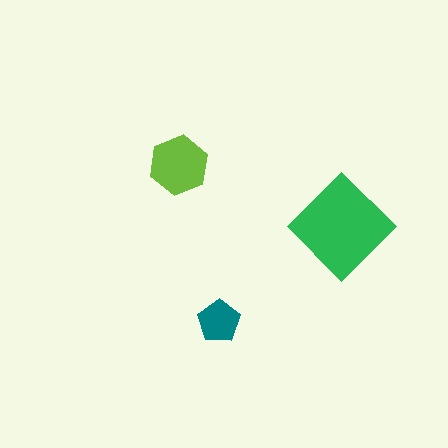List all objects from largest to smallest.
The green diamond, the lime hexagon, the teal pentagon.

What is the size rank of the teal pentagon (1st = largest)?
3rd.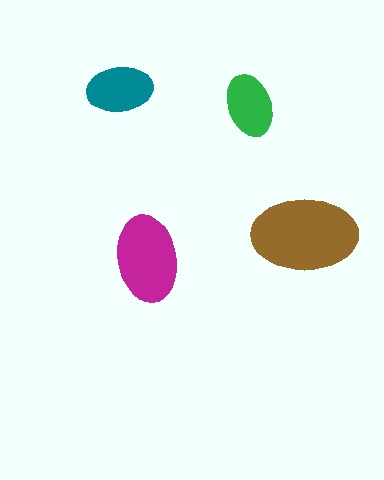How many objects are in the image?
There are 4 objects in the image.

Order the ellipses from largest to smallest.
the brown one, the magenta one, the teal one, the green one.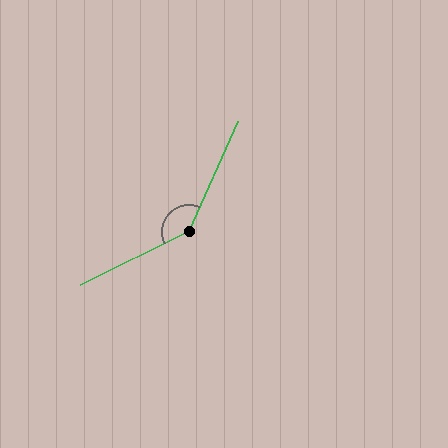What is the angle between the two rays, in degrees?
Approximately 141 degrees.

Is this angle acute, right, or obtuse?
It is obtuse.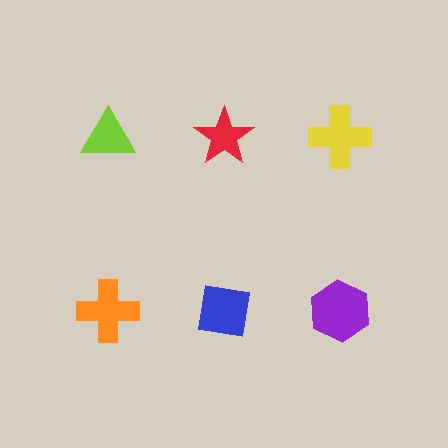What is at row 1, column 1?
A lime triangle.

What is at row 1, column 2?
A red star.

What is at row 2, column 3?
A purple hexagon.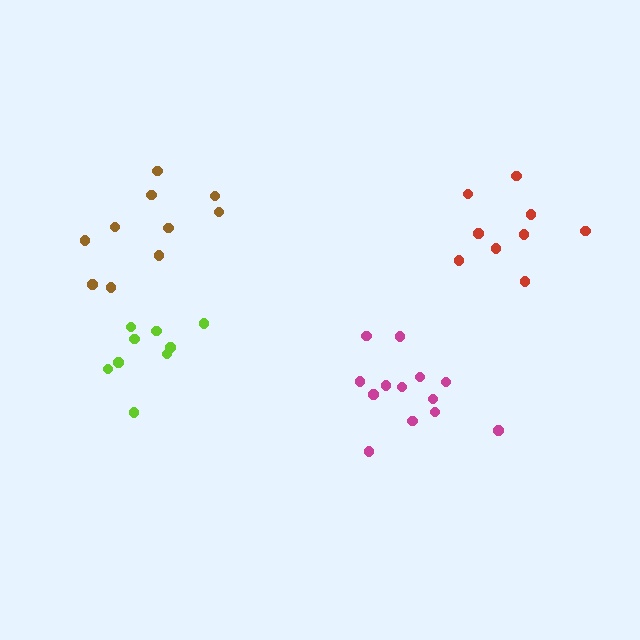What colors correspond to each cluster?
The clusters are colored: lime, magenta, red, brown.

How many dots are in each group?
Group 1: 9 dots, Group 2: 13 dots, Group 3: 9 dots, Group 4: 10 dots (41 total).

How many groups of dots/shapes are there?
There are 4 groups.